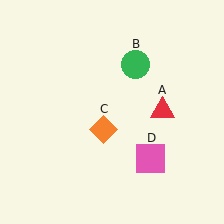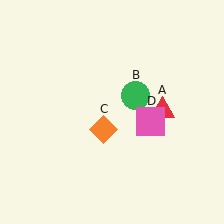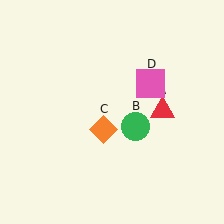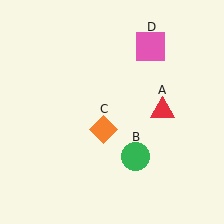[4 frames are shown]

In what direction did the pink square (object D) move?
The pink square (object D) moved up.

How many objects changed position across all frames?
2 objects changed position: green circle (object B), pink square (object D).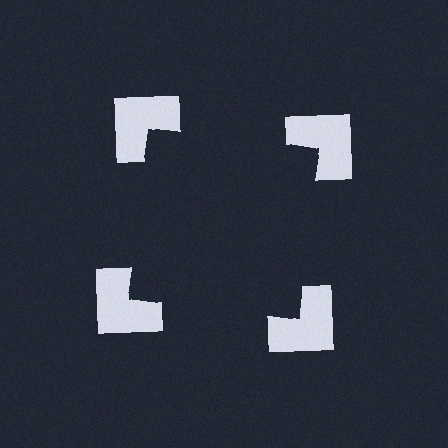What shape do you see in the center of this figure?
An illusory square — its edges are inferred from the aligned wedge cuts in the notched squares, not physically drawn.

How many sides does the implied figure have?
4 sides.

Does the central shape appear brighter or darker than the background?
It typically appears slightly darker than the background, even though no actual brightness change is drawn.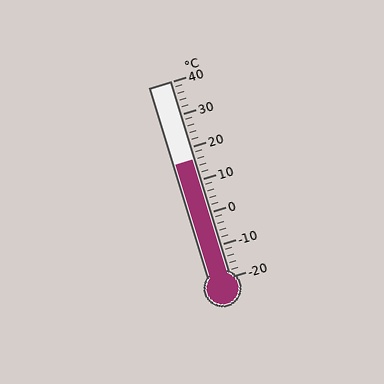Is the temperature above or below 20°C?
The temperature is below 20°C.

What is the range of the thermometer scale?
The thermometer scale ranges from -20°C to 40°C.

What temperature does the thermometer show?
The thermometer shows approximately 16°C.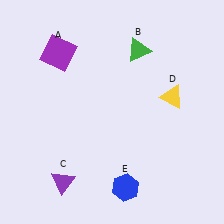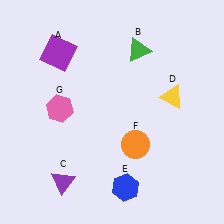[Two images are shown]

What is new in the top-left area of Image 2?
A pink hexagon (G) was added in the top-left area of Image 2.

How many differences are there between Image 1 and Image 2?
There are 2 differences between the two images.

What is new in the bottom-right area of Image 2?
An orange circle (F) was added in the bottom-right area of Image 2.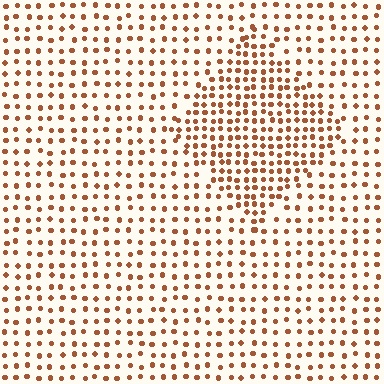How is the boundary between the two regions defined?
The boundary is defined by a change in element density (approximately 1.8x ratio). All elements are the same color, size, and shape.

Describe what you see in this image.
The image contains small brown elements arranged at two different densities. A diamond-shaped region is visible where the elements are more densely packed than the surrounding area.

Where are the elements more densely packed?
The elements are more densely packed inside the diamond boundary.